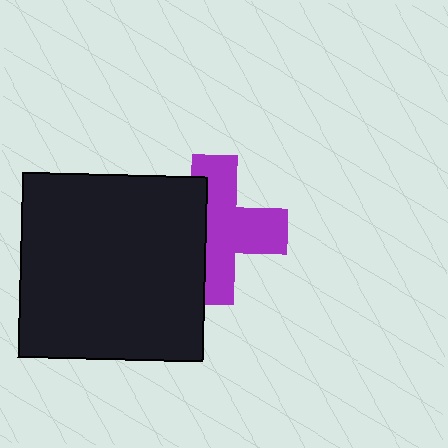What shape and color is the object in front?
The object in front is a black square.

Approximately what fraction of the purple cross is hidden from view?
Roughly 40% of the purple cross is hidden behind the black square.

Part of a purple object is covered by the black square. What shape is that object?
It is a cross.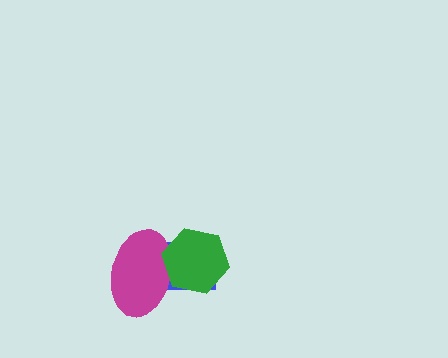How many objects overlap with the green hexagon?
2 objects overlap with the green hexagon.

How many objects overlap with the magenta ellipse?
2 objects overlap with the magenta ellipse.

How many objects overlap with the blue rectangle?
2 objects overlap with the blue rectangle.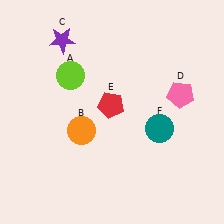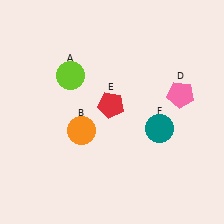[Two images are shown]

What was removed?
The purple star (C) was removed in Image 2.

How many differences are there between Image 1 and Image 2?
There is 1 difference between the two images.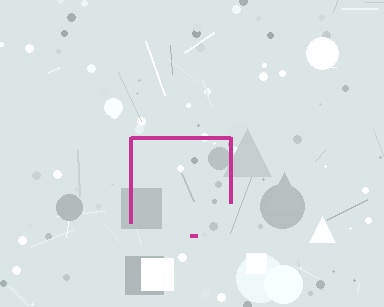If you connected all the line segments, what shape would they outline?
They would outline a square.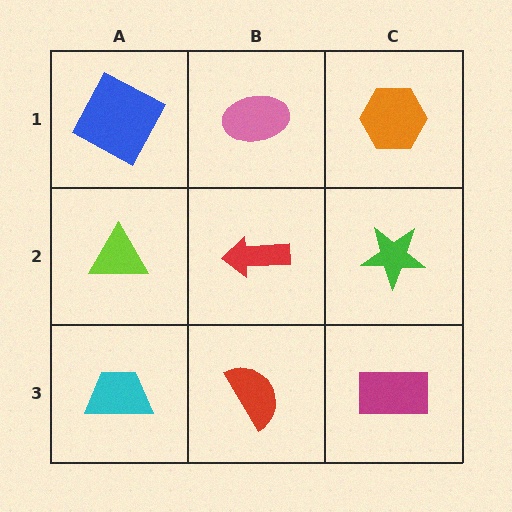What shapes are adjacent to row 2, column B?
A pink ellipse (row 1, column B), a red semicircle (row 3, column B), a lime triangle (row 2, column A), a green star (row 2, column C).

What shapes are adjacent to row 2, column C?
An orange hexagon (row 1, column C), a magenta rectangle (row 3, column C), a red arrow (row 2, column B).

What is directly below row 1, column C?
A green star.